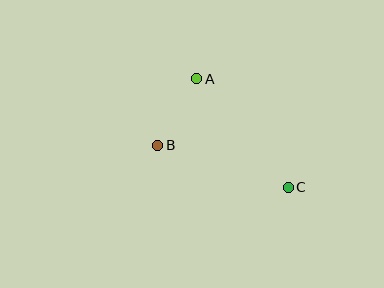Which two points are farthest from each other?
Points A and C are farthest from each other.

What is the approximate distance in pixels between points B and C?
The distance between B and C is approximately 137 pixels.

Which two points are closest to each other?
Points A and B are closest to each other.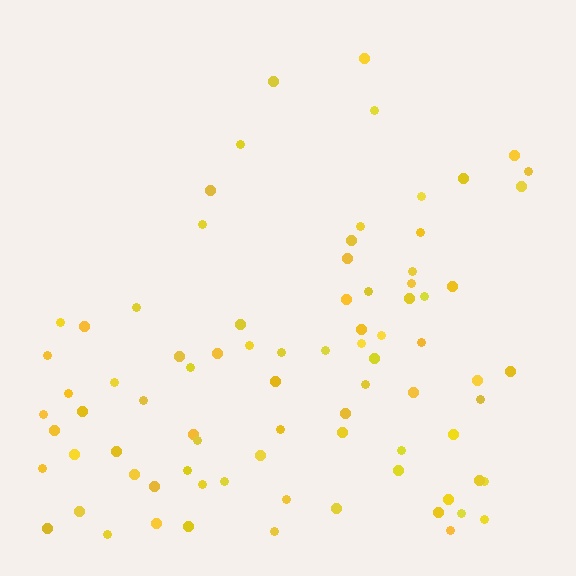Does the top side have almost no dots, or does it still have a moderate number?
Still a moderate number, just noticeably fewer than the bottom.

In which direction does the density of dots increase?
From top to bottom, with the bottom side densest.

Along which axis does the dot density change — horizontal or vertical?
Vertical.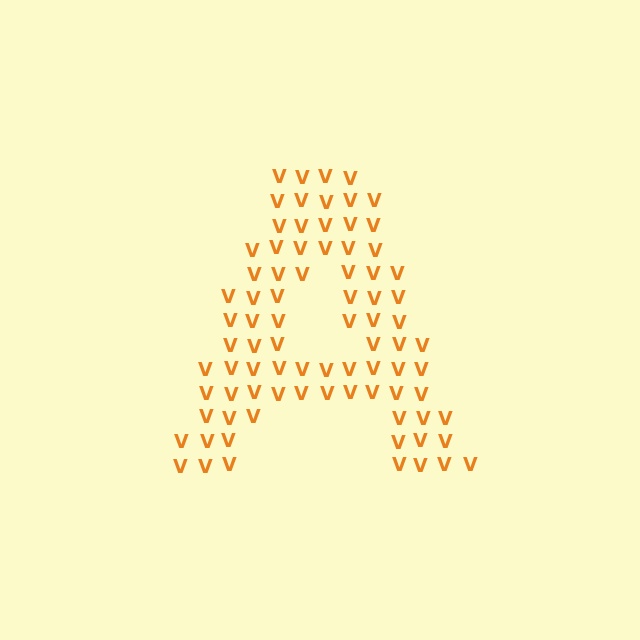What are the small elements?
The small elements are letter V's.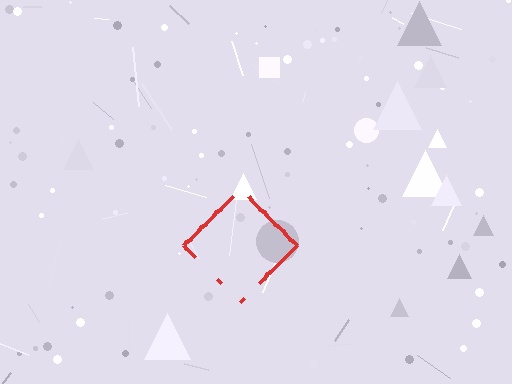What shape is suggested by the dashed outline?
The dashed outline suggests a diamond.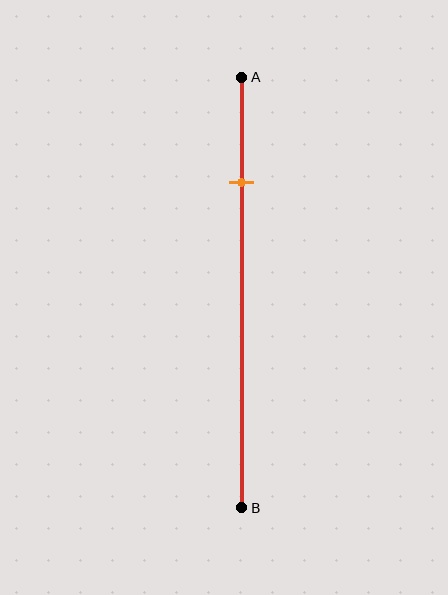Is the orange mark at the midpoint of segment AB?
No, the mark is at about 25% from A, not at the 50% midpoint.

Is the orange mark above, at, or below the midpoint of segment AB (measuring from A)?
The orange mark is above the midpoint of segment AB.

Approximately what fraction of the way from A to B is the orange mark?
The orange mark is approximately 25% of the way from A to B.